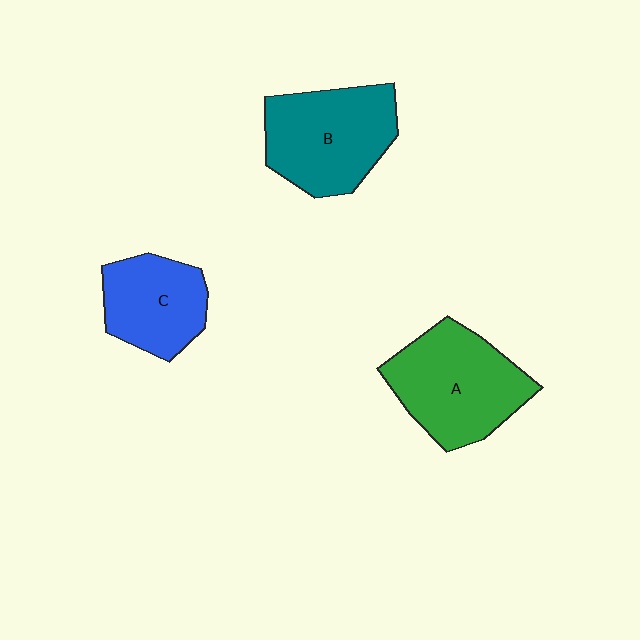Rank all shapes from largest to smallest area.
From largest to smallest: A (green), B (teal), C (blue).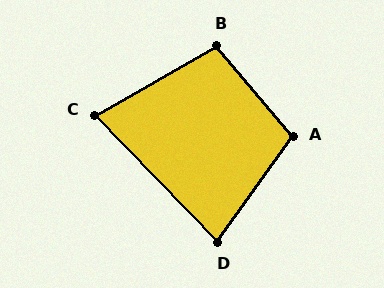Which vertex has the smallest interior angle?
C, at approximately 76 degrees.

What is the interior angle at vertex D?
Approximately 80 degrees (acute).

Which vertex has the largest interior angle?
A, at approximately 104 degrees.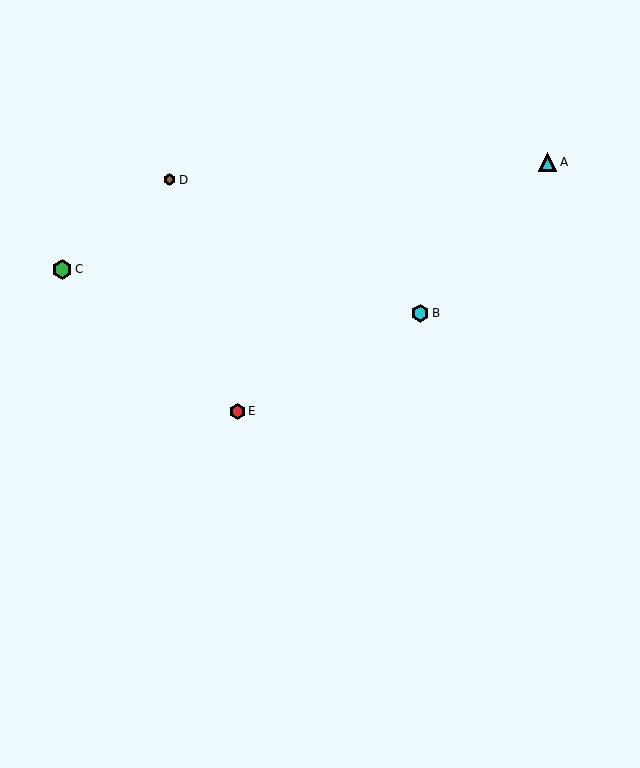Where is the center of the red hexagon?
The center of the red hexagon is at (238, 411).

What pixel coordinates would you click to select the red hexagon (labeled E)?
Click at (238, 411) to select the red hexagon E.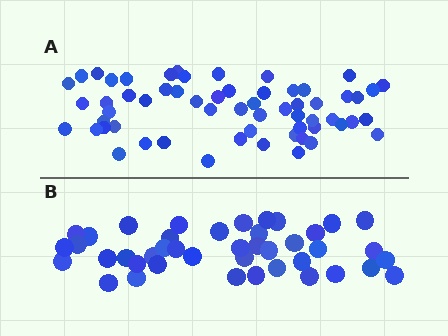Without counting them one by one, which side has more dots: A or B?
Region A (the top region) has more dots.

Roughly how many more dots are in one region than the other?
Region A has approximately 20 more dots than region B.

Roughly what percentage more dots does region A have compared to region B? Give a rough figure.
About 45% more.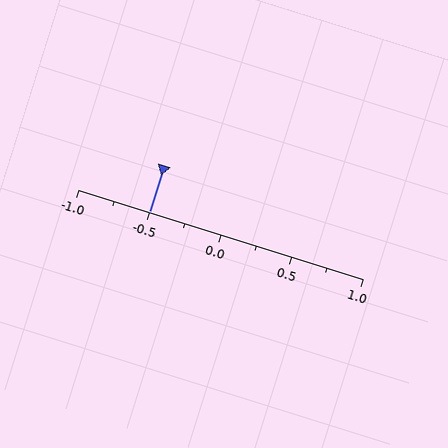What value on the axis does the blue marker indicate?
The marker indicates approximately -0.5.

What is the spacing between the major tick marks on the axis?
The major ticks are spaced 0.5 apart.